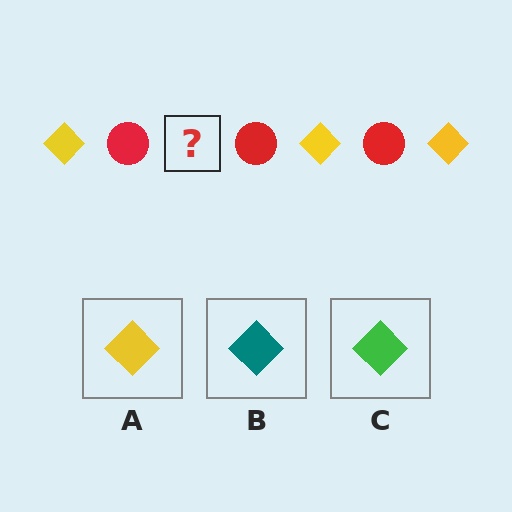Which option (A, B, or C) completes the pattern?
A.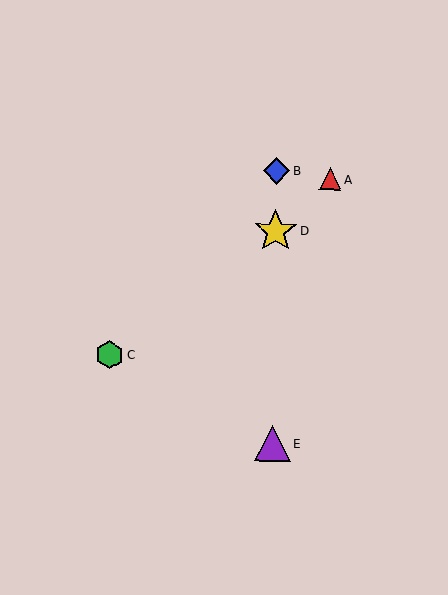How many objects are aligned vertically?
3 objects (B, D, E) are aligned vertically.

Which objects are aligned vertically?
Objects B, D, E are aligned vertically.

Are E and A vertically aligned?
No, E is at x≈273 and A is at x≈330.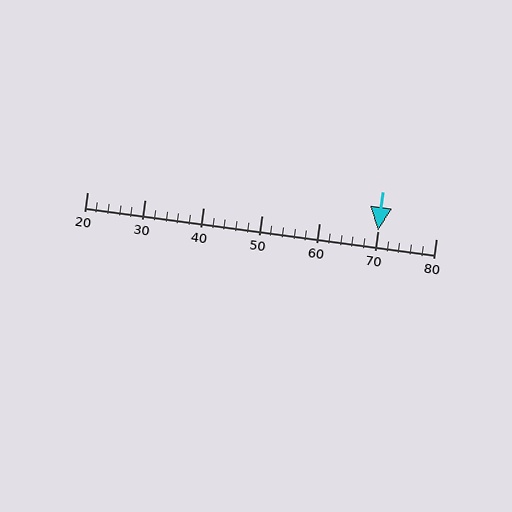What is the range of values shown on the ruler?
The ruler shows values from 20 to 80.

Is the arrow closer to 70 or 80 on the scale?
The arrow is closer to 70.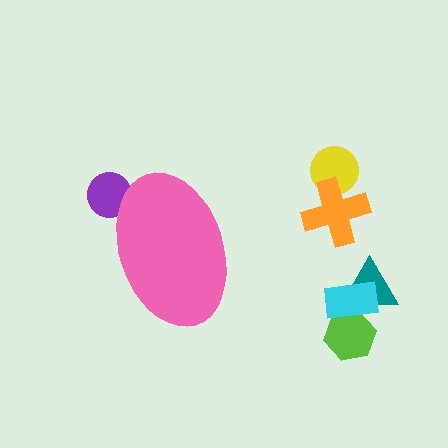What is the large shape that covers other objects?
A pink ellipse.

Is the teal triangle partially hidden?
No, the teal triangle is fully visible.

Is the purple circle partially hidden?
Yes, the purple circle is partially hidden behind the pink ellipse.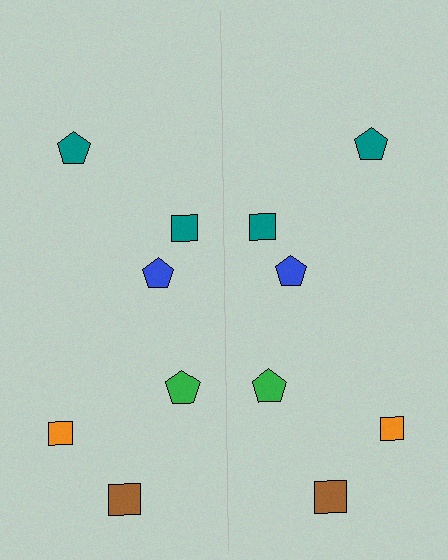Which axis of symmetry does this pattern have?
The pattern has a vertical axis of symmetry running through the center of the image.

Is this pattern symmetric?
Yes, this pattern has bilateral (reflection) symmetry.